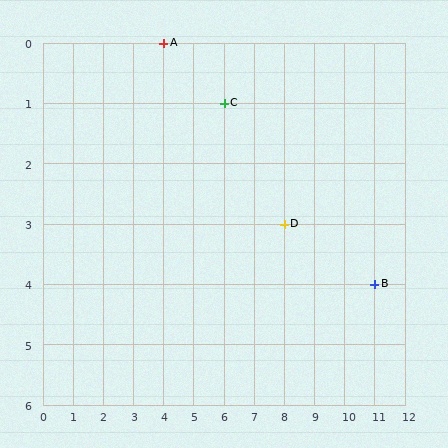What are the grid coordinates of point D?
Point D is at grid coordinates (8, 3).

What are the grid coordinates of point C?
Point C is at grid coordinates (6, 1).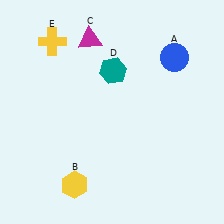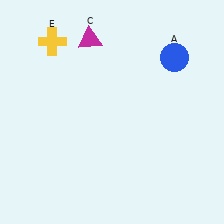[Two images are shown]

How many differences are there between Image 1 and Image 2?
There are 2 differences between the two images.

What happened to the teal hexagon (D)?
The teal hexagon (D) was removed in Image 2. It was in the top-right area of Image 1.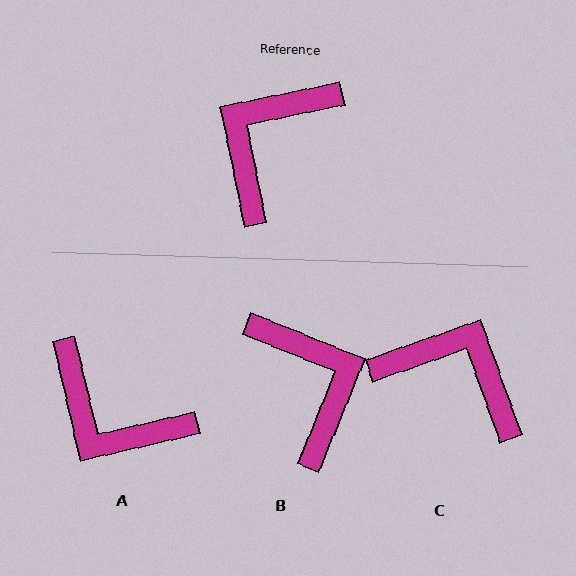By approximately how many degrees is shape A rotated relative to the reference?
Approximately 91 degrees counter-clockwise.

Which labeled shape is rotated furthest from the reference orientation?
B, about 124 degrees away.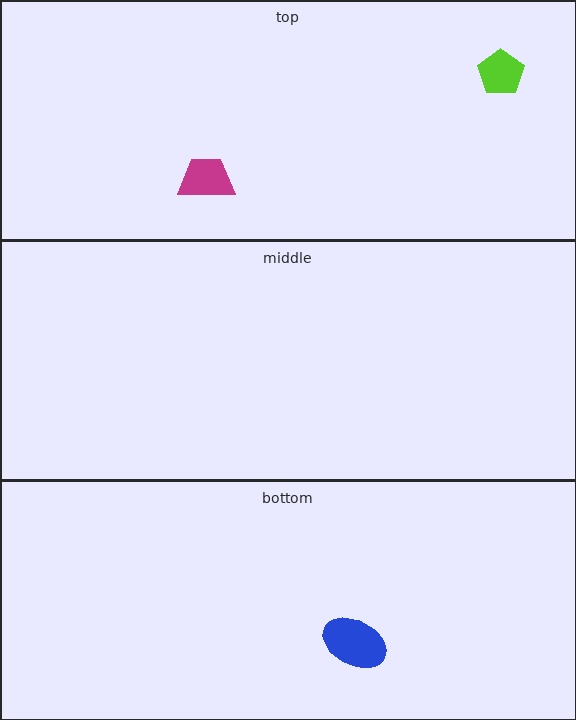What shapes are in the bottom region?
The blue ellipse.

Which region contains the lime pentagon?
The top region.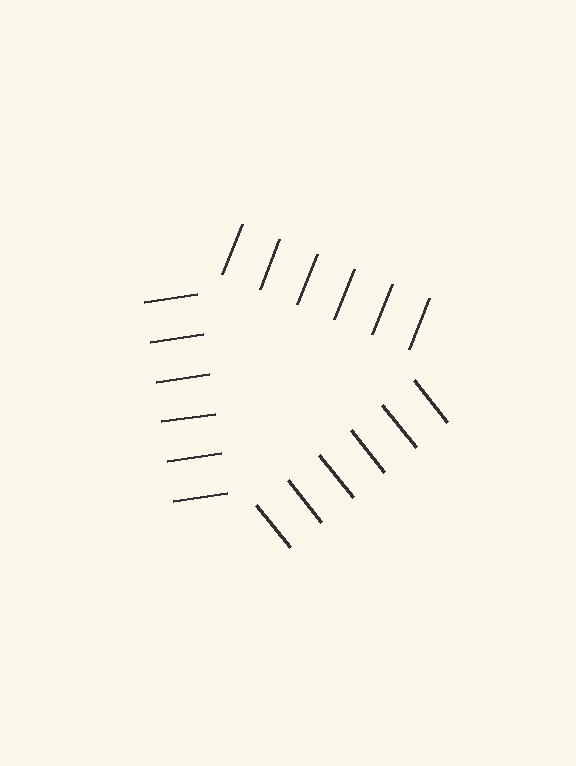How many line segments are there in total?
18 — 6 along each of the 3 edges.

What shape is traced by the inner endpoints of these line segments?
An illusory triangle — the line segments terminate on its edges but no continuous stroke is drawn.